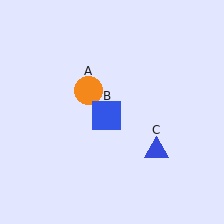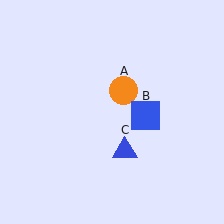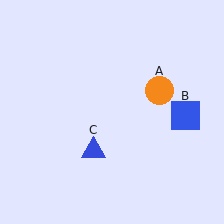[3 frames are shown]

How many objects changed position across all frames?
3 objects changed position: orange circle (object A), blue square (object B), blue triangle (object C).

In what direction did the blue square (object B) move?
The blue square (object B) moved right.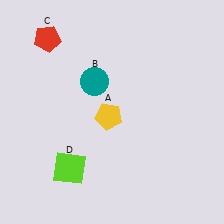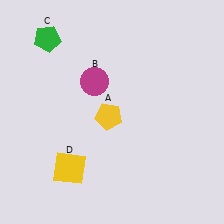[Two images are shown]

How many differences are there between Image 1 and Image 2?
There are 3 differences between the two images.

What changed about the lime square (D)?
In Image 1, D is lime. In Image 2, it changed to yellow.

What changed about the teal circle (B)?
In Image 1, B is teal. In Image 2, it changed to magenta.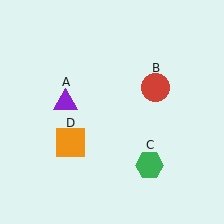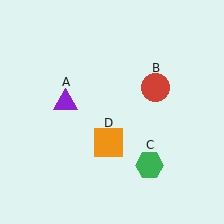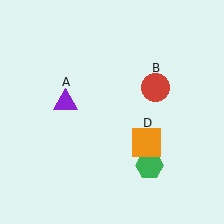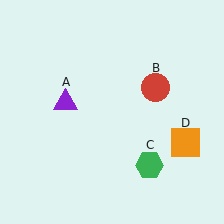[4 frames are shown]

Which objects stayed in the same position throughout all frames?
Purple triangle (object A) and red circle (object B) and green hexagon (object C) remained stationary.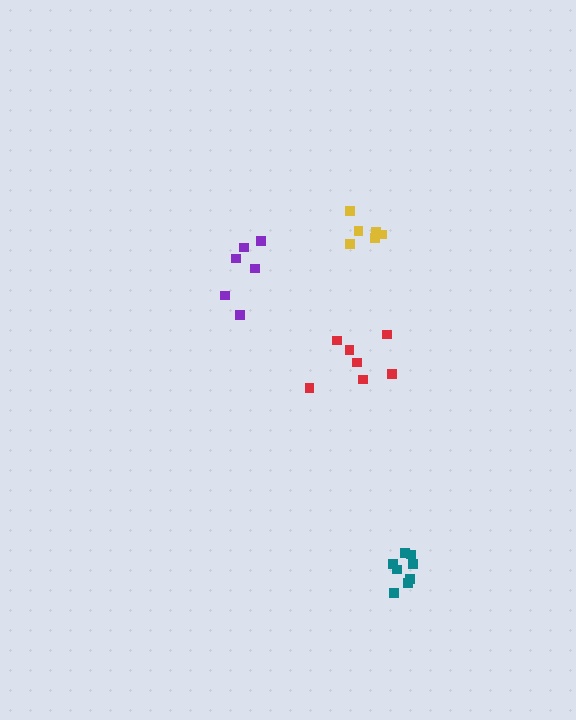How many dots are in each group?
Group 1: 7 dots, Group 2: 6 dots, Group 3: 8 dots, Group 4: 6 dots (27 total).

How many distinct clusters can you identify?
There are 4 distinct clusters.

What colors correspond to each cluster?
The clusters are colored: red, yellow, teal, purple.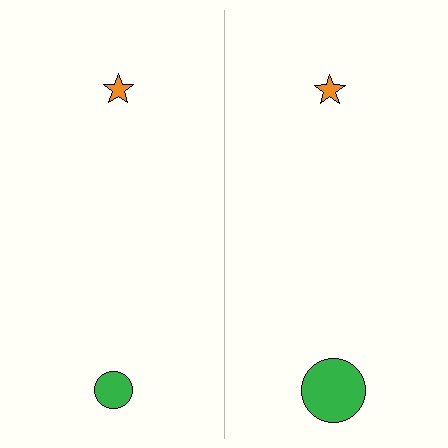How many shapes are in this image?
There are 4 shapes in this image.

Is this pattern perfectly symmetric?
No, the pattern is not perfectly symmetric. The green circle on the right side has a different size than its mirror counterpart.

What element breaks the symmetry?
The green circle on the right side has a different size than its mirror counterpart.